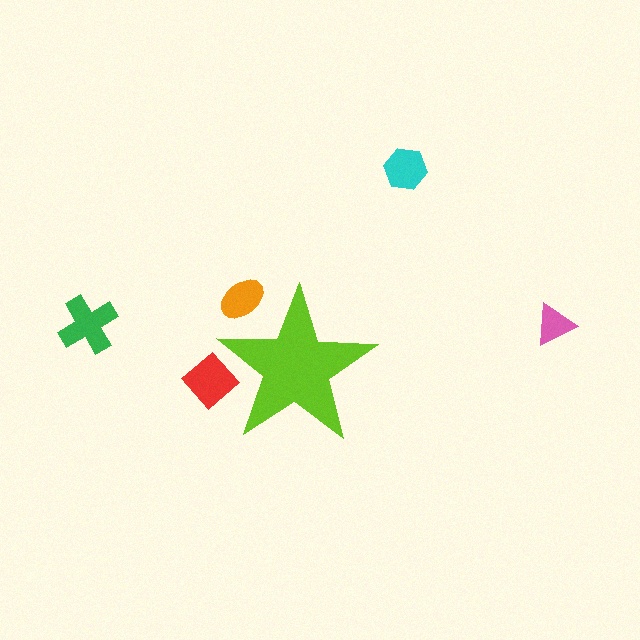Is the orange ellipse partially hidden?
Yes, the orange ellipse is partially hidden behind the lime star.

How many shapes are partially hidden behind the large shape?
2 shapes are partially hidden.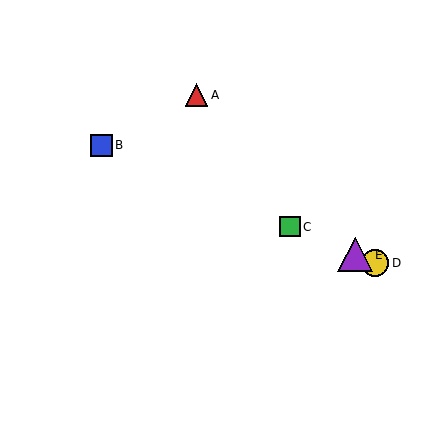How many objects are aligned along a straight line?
4 objects (B, C, D, E) are aligned along a straight line.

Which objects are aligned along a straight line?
Objects B, C, D, E are aligned along a straight line.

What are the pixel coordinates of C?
Object C is at (290, 227).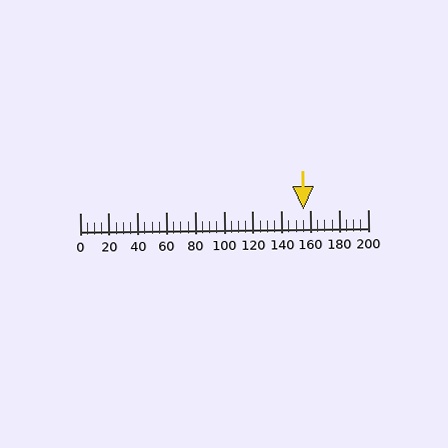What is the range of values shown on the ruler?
The ruler shows values from 0 to 200.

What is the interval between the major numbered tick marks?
The major tick marks are spaced 20 units apart.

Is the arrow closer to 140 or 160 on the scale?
The arrow is closer to 160.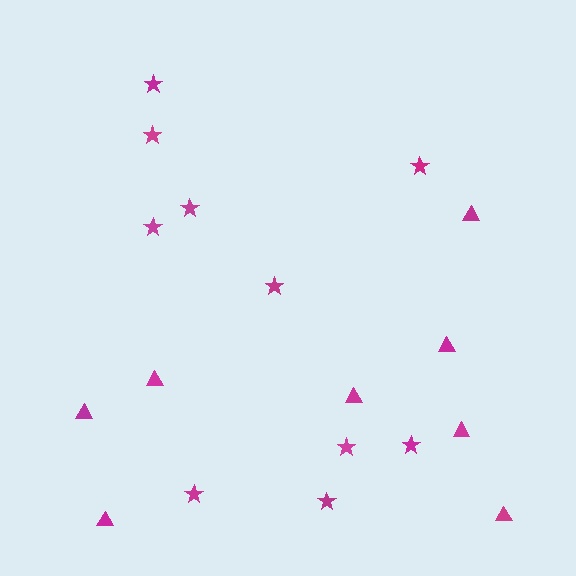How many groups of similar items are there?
There are 2 groups: one group of triangles (8) and one group of stars (10).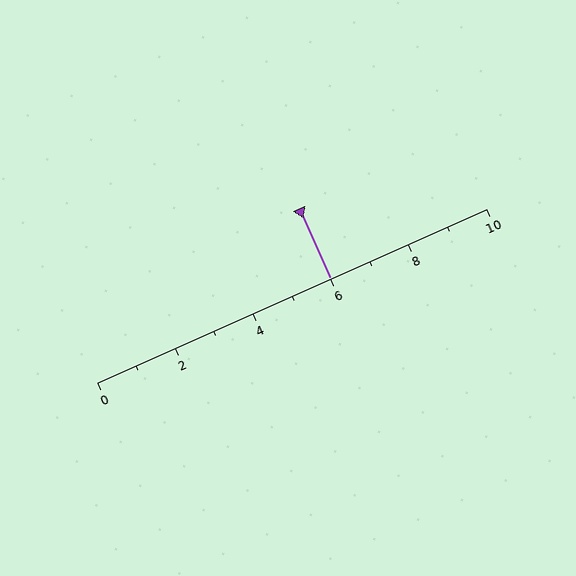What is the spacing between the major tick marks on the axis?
The major ticks are spaced 2 apart.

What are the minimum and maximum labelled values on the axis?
The axis runs from 0 to 10.